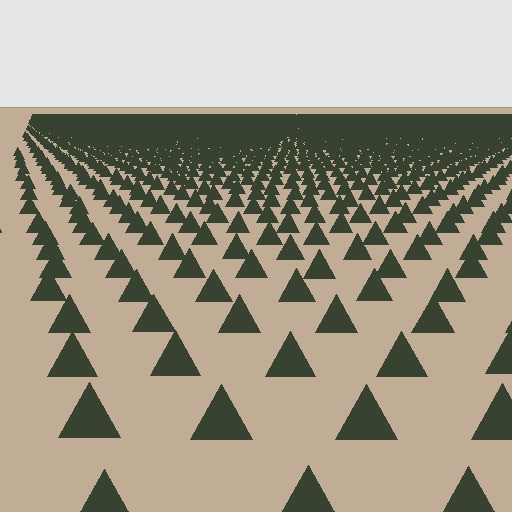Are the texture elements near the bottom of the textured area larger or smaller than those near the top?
Larger. Near the bottom, elements are closer to the viewer and appear at a bigger on-screen size.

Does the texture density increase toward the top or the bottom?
Density increases toward the top.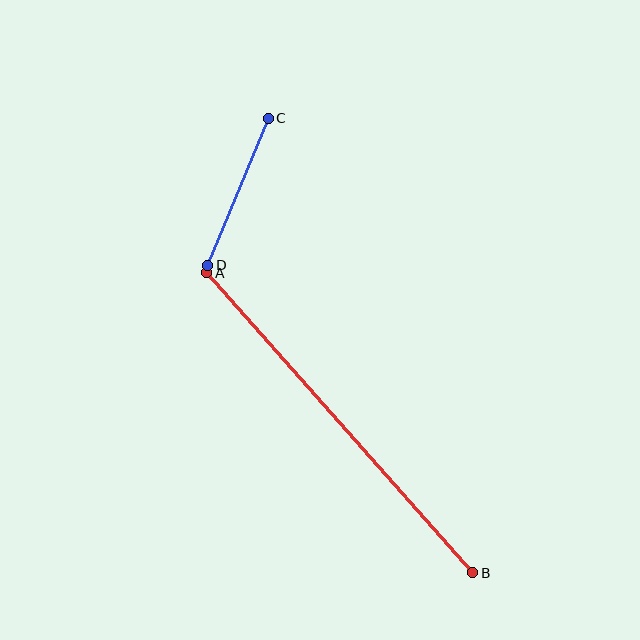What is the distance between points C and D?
The distance is approximately 159 pixels.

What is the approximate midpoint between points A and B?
The midpoint is at approximately (340, 423) pixels.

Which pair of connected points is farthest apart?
Points A and B are farthest apart.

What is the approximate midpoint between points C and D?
The midpoint is at approximately (238, 192) pixels.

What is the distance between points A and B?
The distance is approximately 401 pixels.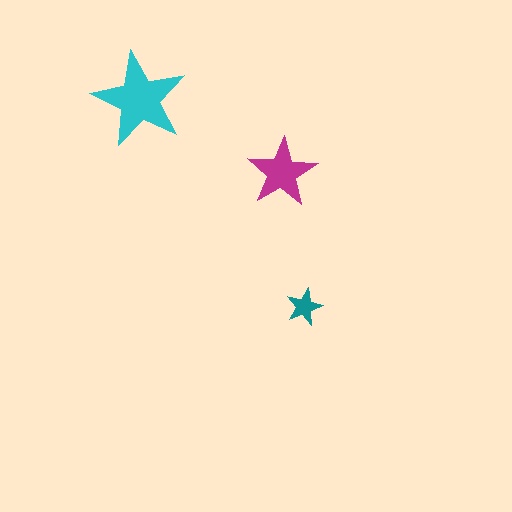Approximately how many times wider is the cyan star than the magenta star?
About 1.5 times wider.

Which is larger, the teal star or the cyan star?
The cyan one.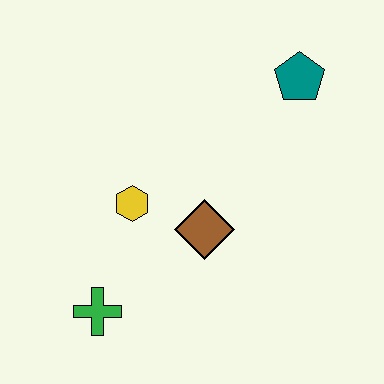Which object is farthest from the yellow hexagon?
The teal pentagon is farthest from the yellow hexagon.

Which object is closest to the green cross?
The yellow hexagon is closest to the green cross.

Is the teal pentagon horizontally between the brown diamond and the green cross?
No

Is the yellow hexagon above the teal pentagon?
No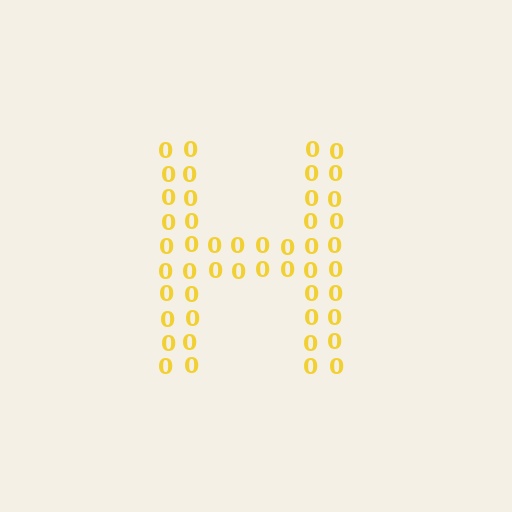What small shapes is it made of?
It is made of small digit 0's.